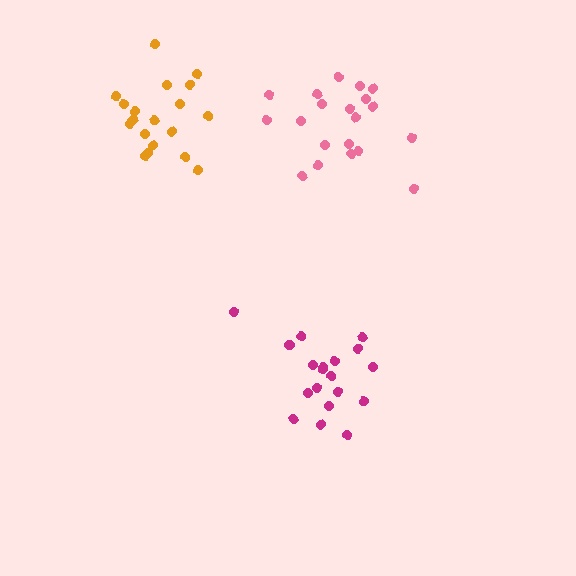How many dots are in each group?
Group 1: 20 dots, Group 2: 19 dots, Group 3: 19 dots (58 total).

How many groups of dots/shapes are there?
There are 3 groups.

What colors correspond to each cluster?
The clusters are colored: pink, orange, magenta.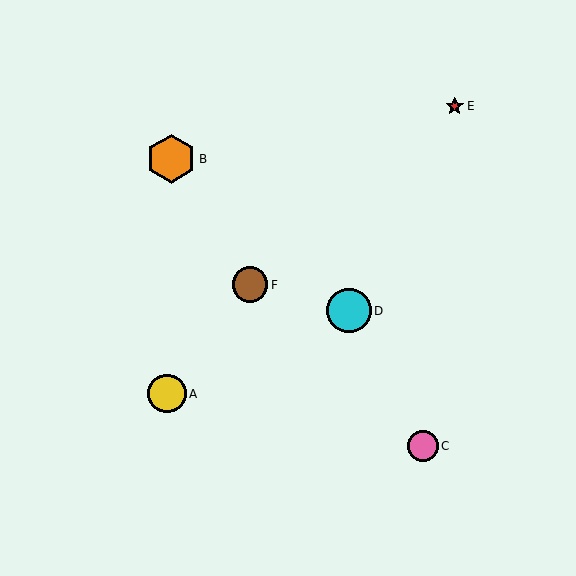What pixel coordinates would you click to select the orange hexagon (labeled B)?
Click at (171, 159) to select the orange hexagon B.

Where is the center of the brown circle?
The center of the brown circle is at (250, 285).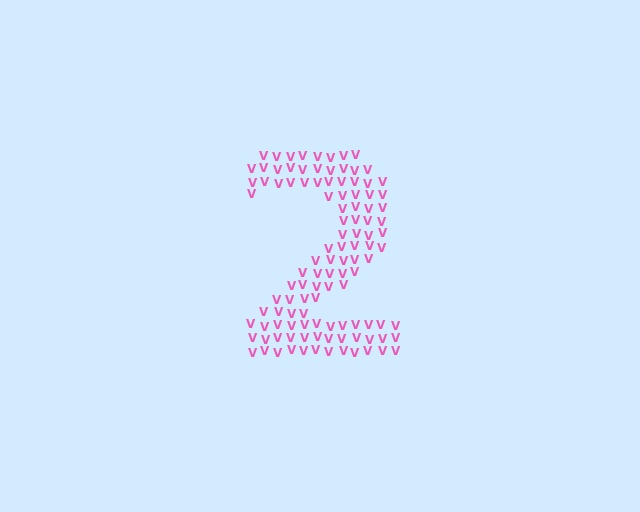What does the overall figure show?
The overall figure shows the digit 2.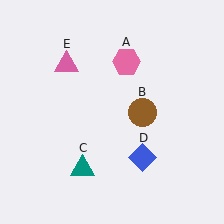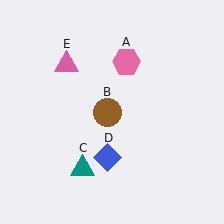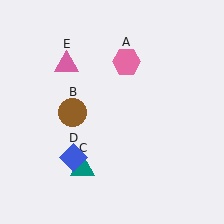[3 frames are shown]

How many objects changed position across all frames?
2 objects changed position: brown circle (object B), blue diamond (object D).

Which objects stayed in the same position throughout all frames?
Pink hexagon (object A) and teal triangle (object C) and pink triangle (object E) remained stationary.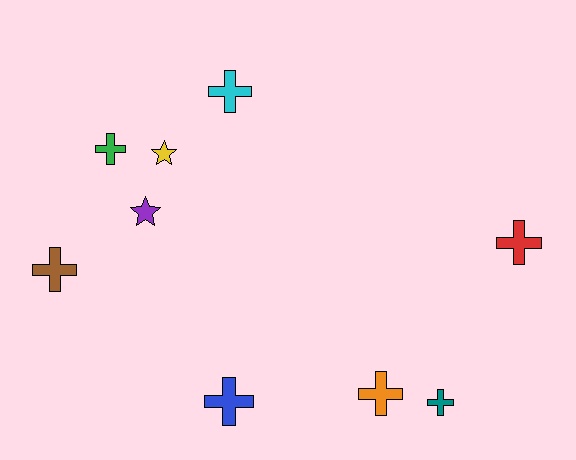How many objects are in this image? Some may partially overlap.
There are 9 objects.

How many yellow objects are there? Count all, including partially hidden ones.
There is 1 yellow object.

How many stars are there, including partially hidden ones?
There are 2 stars.